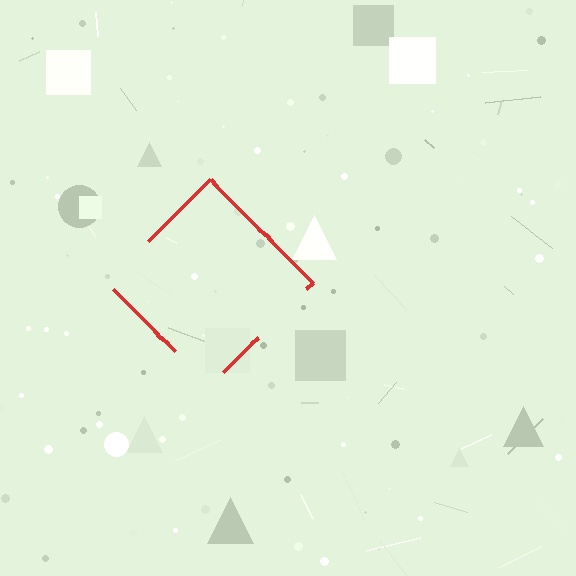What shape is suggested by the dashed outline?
The dashed outline suggests a diamond.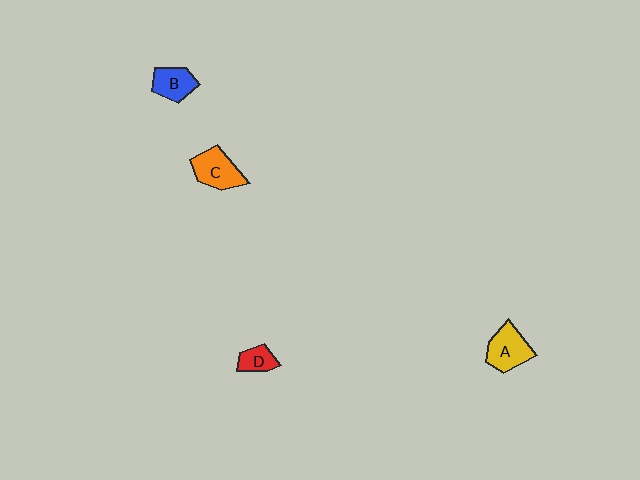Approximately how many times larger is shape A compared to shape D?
Approximately 1.8 times.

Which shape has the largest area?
Shape A (yellow).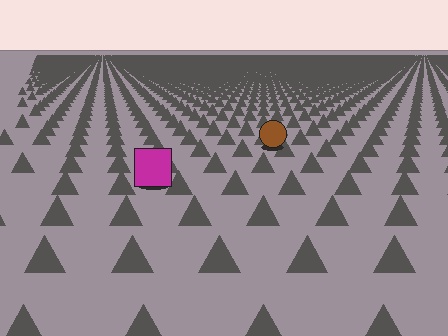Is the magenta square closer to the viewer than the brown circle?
Yes. The magenta square is closer — you can tell from the texture gradient: the ground texture is coarser near it.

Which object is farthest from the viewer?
The brown circle is farthest from the viewer. It appears smaller and the ground texture around it is denser.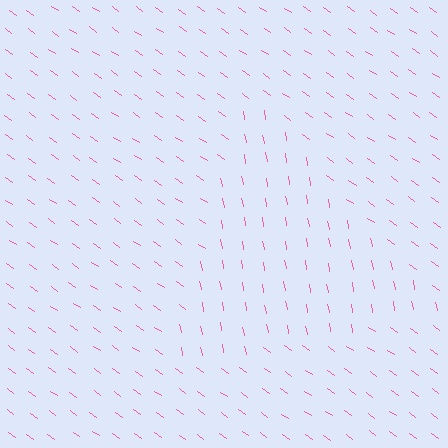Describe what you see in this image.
The image is filled with small pink line segments. A triangle region in the image has lines oriented differently from the surrounding lines, creating a visible texture boundary.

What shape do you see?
I see a triangle.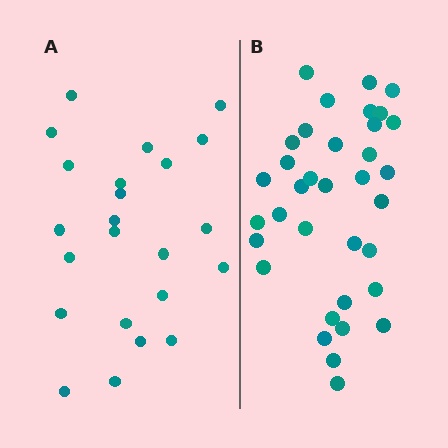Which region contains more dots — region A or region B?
Region B (the right region) has more dots.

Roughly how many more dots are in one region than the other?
Region B has roughly 12 or so more dots than region A.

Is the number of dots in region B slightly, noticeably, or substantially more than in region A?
Region B has substantially more. The ratio is roughly 1.5 to 1.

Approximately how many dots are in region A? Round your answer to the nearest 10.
About 20 dots. (The exact count is 23, which rounds to 20.)